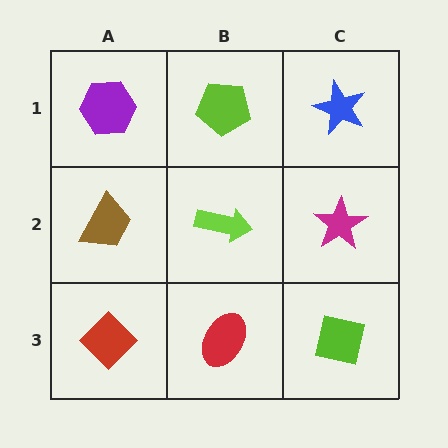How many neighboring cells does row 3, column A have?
2.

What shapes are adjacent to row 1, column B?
A lime arrow (row 2, column B), a purple hexagon (row 1, column A), a blue star (row 1, column C).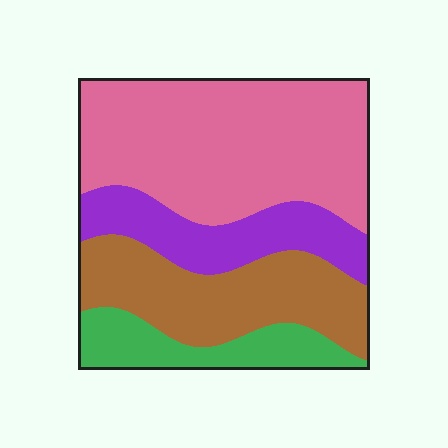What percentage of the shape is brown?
Brown covers 25% of the shape.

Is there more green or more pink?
Pink.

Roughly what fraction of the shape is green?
Green covers roughly 15% of the shape.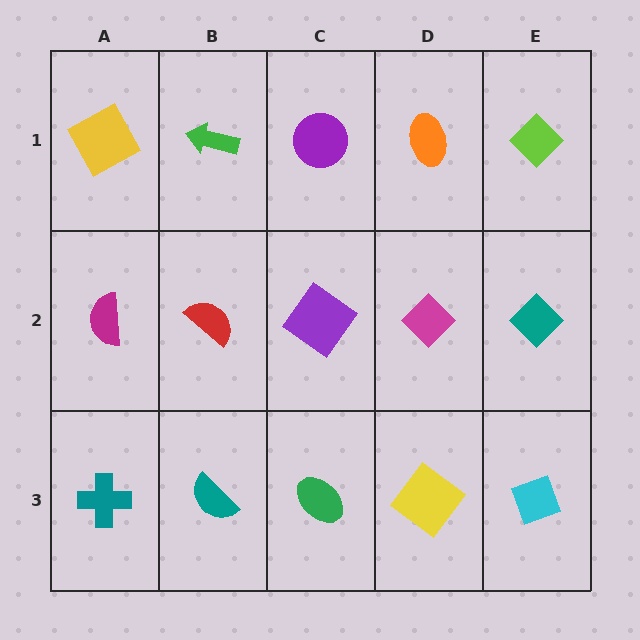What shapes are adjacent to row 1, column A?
A magenta semicircle (row 2, column A), a green arrow (row 1, column B).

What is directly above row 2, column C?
A purple circle.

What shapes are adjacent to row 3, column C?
A purple diamond (row 2, column C), a teal semicircle (row 3, column B), a yellow diamond (row 3, column D).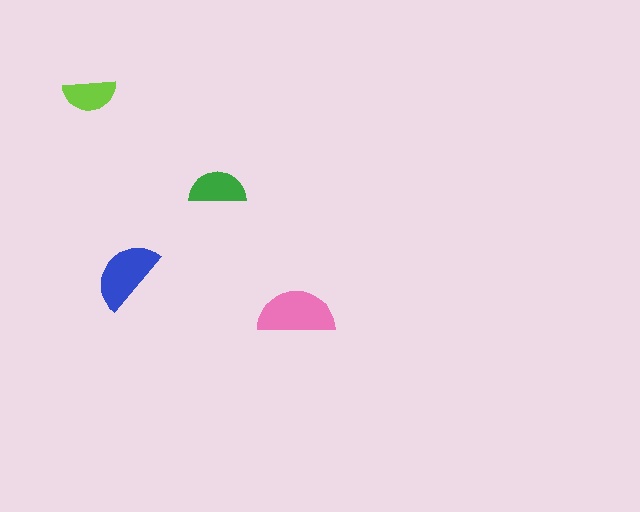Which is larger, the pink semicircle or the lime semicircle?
The pink one.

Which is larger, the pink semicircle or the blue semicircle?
The pink one.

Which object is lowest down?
The pink semicircle is bottommost.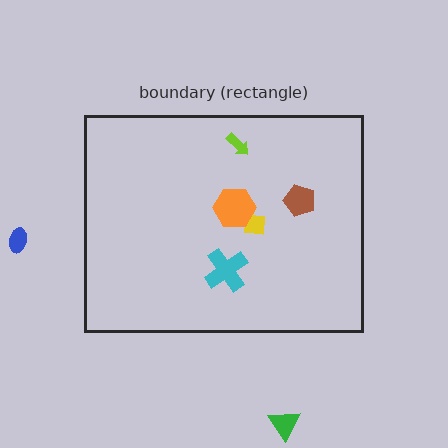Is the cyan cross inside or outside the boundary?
Inside.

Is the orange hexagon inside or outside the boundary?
Inside.